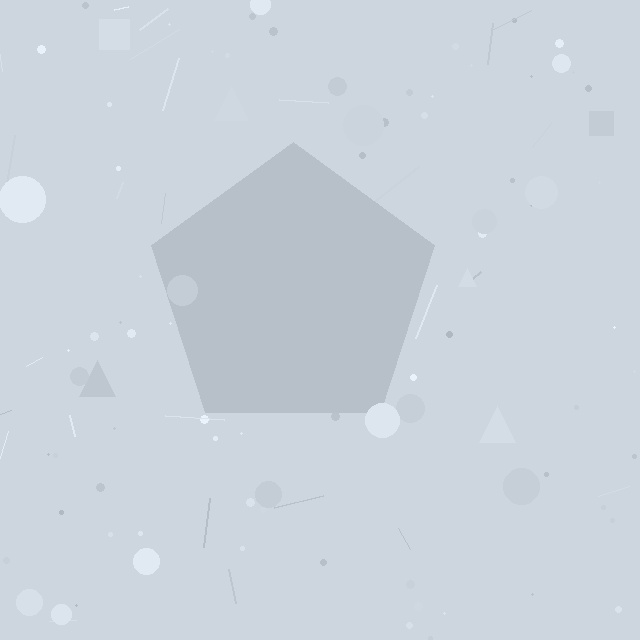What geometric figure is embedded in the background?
A pentagon is embedded in the background.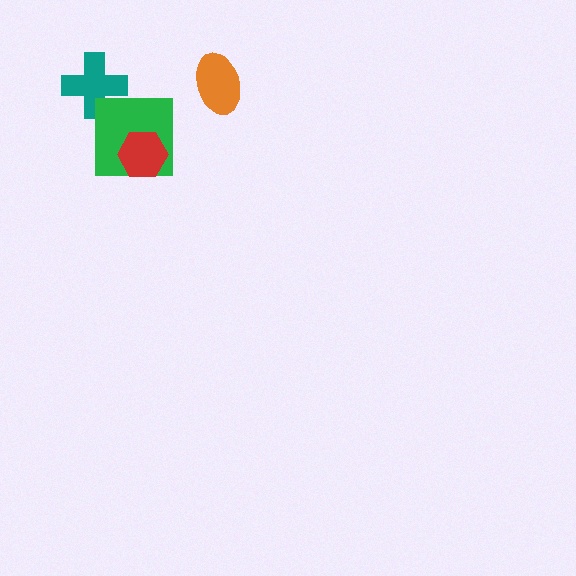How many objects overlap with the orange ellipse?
0 objects overlap with the orange ellipse.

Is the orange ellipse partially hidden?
No, no other shape covers it.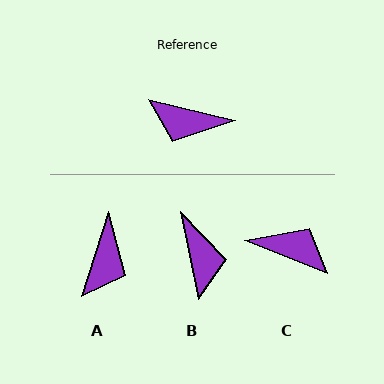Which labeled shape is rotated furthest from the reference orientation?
C, about 172 degrees away.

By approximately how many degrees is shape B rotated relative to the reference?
Approximately 116 degrees counter-clockwise.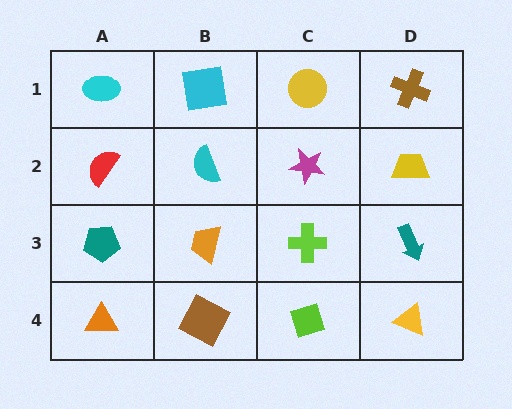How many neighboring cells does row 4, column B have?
3.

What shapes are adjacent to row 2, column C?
A yellow circle (row 1, column C), a lime cross (row 3, column C), a cyan semicircle (row 2, column B), a yellow trapezoid (row 2, column D).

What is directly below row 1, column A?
A red semicircle.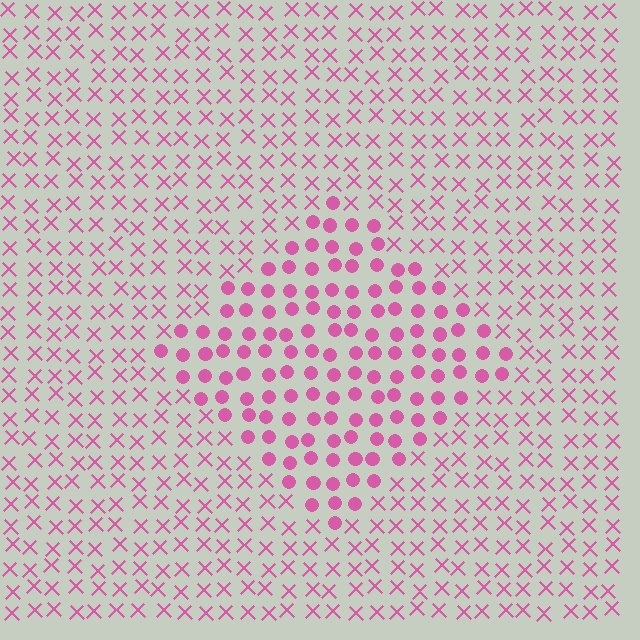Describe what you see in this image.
The image is filled with small pink elements arranged in a uniform grid. A diamond-shaped region contains circles, while the surrounding area contains X marks. The boundary is defined purely by the change in element shape.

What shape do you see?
I see a diamond.